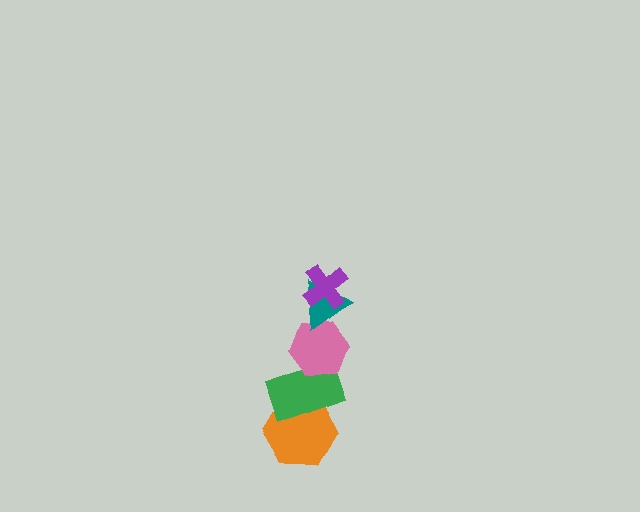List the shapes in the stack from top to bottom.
From top to bottom: the purple cross, the teal triangle, the pink hexagon, the green rectangle, the orange hexagon.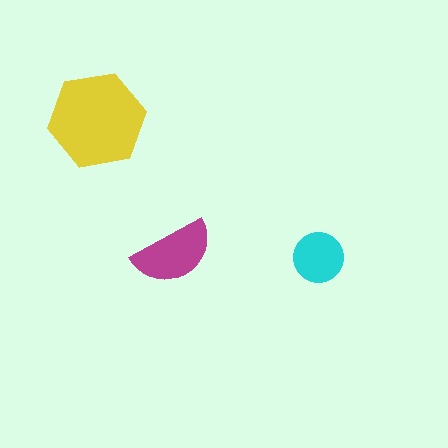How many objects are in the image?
There are 3 objects in the image.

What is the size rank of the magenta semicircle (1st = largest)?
2nd.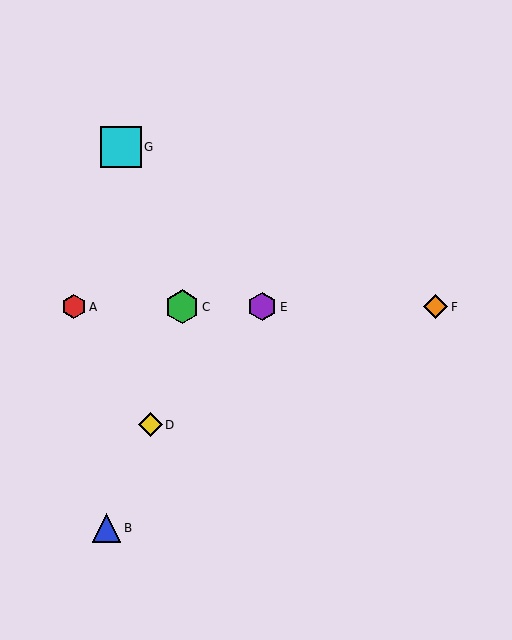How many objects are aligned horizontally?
4 objects (A, C, E, F) are aligned horizontally.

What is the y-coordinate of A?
Object A is at y≈307.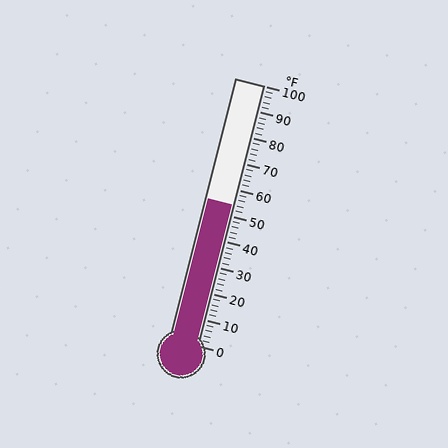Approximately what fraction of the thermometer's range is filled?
The thermometer is filled to approximately 55% of its range.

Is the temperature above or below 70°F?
The temperature is below 70°F.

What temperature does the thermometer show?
The thermometer shows approximately 54°F.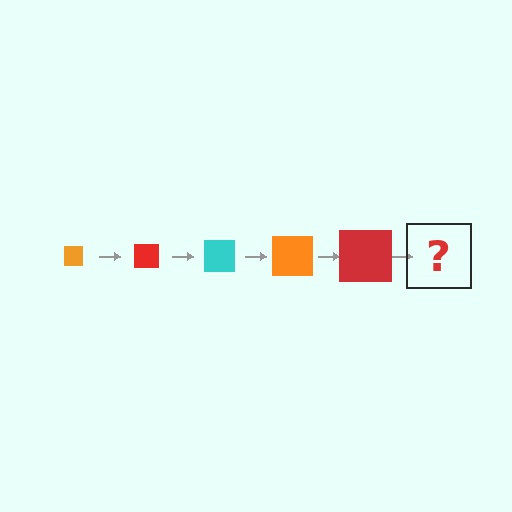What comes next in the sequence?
The next element should be a cyan square, larger than the previous one.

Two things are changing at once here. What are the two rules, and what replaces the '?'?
The two rules are that the square grows larger each step and the color cycles through orange, red, and cyan. The '?' should be a cyan square, larger than the previous one.